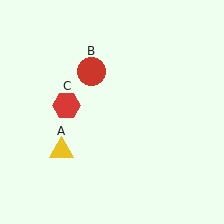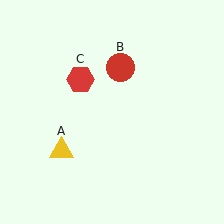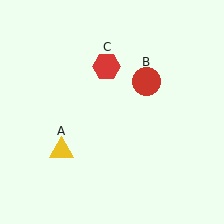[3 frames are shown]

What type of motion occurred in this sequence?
The red circle (object B), red hexagon (object C) rotated clockwise around the center of the scene.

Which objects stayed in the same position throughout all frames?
Yellow triangle (object A) remained stationary.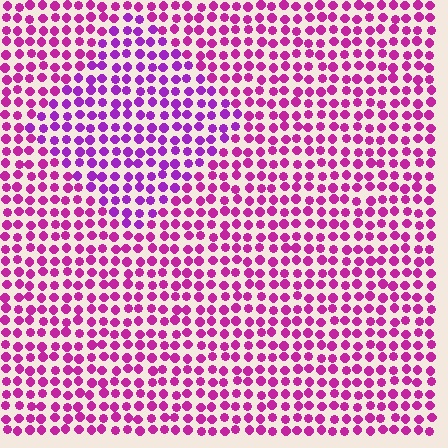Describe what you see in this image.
The image is filled with small magenta elements in a uniform arrangement. A diamond-shaped region is visible where the elements are tinted to a slightly different hue, forming a subtle color boundary.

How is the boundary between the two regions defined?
The boundary is defined purely by a slight shift in hue (about 26 degrees). Spacing, size, and orientation are identical on both sides.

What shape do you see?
I see a diamond.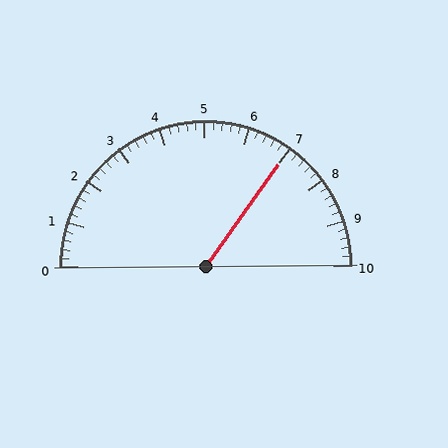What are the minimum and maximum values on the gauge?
The gauge ranges from 0 to 10.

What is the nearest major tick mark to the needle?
The nearest major tick mark is 7.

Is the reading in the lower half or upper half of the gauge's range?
The reading is in the upper half of the range (0 to 10).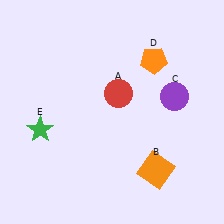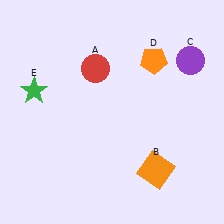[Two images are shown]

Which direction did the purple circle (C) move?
The purple circle (C) moved up.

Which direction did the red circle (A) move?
The red circle (A) moved up.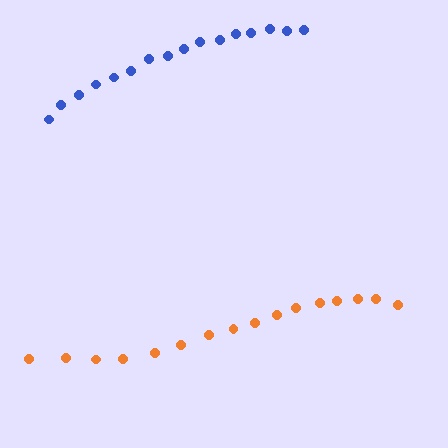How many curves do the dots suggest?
There are 2 distinct paths.